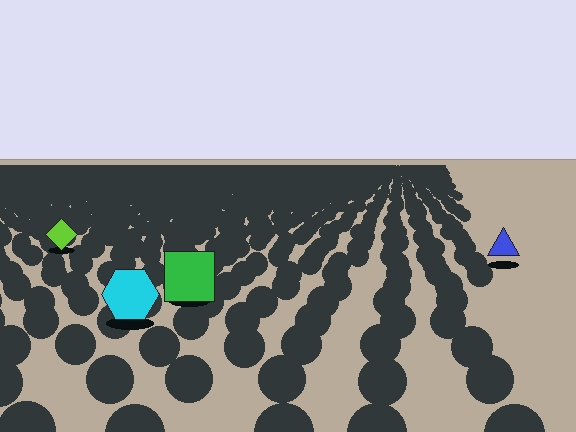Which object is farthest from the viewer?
The lime diamond is farthest from the viewer. It appears smaller and the ground texture around it is denser.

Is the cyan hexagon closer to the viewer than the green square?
Yes. The cyan hexagon is closer — you can tell from the texture gradient: the ground texture is coarser near it.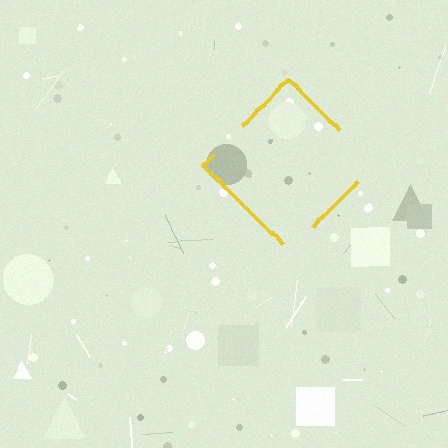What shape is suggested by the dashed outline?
The dashed outline suggests a diamond.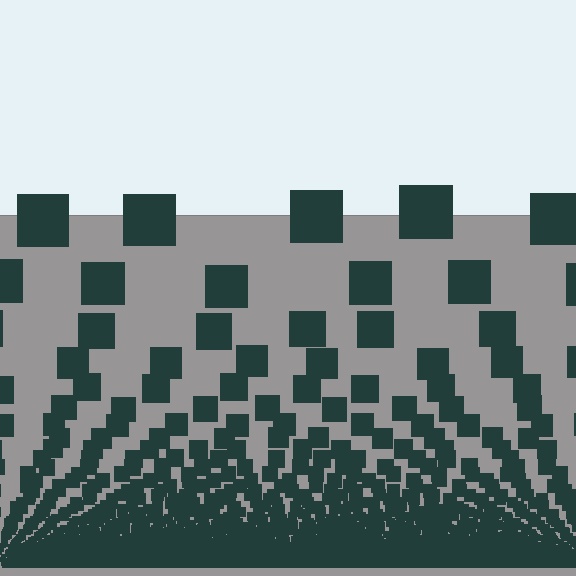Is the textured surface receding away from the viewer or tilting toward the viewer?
The surface appears to tilt toward the viewer. Texture elements get larger and sparser toward the top.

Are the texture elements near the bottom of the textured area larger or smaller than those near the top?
Smaller. The gradient is inverted — elements near the bottom are smaller and denser.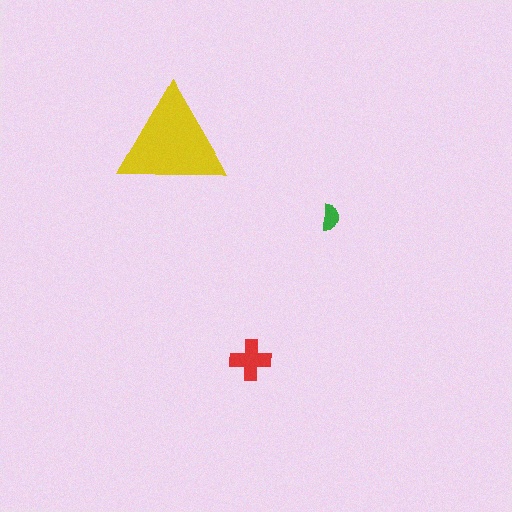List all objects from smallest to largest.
The green semicircle, the red cross, the yellow triangle.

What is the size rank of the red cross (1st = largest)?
2nd.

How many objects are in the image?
There are 3 objects in the image.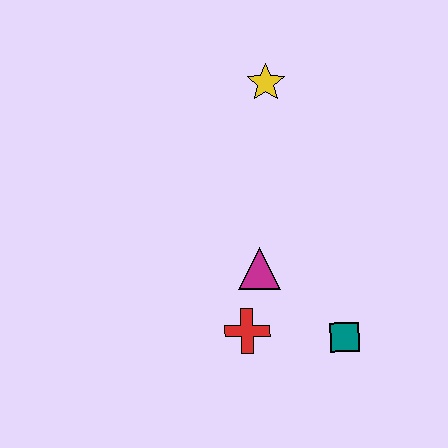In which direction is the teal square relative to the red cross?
The teal square is to the right of the red cross.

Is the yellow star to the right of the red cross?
Yes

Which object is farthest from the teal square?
The yellow star is farthest from the teal square.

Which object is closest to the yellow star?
The magenta triangle is closest to the yellow star.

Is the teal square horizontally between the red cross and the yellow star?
No